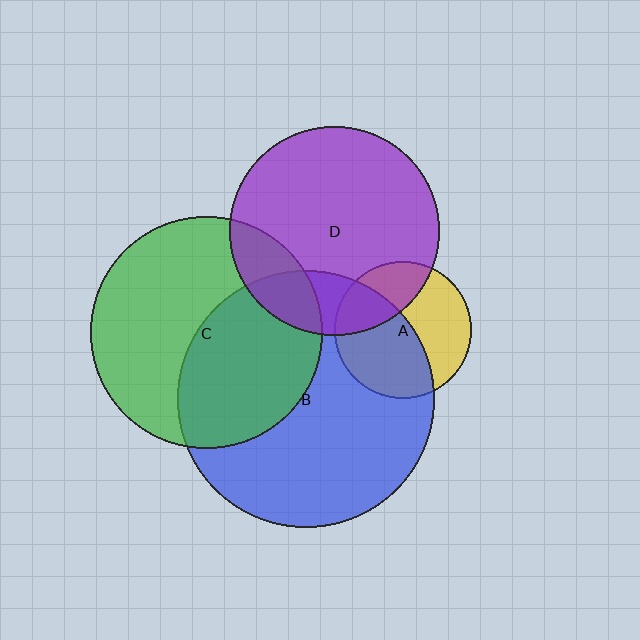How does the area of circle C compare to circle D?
Approximately 1.2 times.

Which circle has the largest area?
Circle B (blue).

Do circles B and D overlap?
Yes.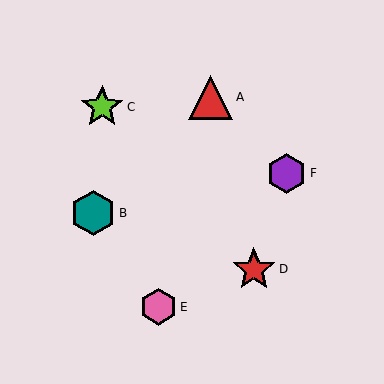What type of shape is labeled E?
Shape E is a pink hexagon.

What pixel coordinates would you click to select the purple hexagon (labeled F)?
Click at (287, 173) to select the purple hexagon F.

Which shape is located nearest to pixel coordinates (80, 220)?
The teal hexagon (labeled B) at (93, 213) is nearest to that location.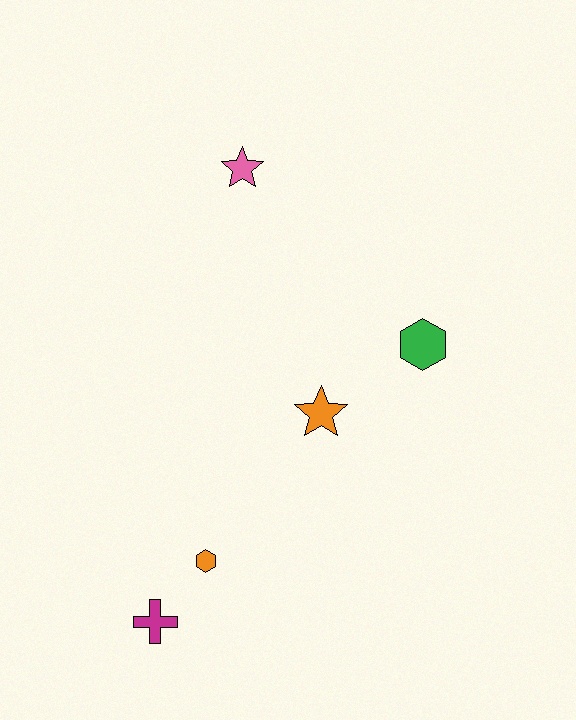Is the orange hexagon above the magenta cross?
Yes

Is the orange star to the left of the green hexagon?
Yes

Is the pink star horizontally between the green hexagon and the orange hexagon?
Yes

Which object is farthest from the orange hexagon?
The pink star is farthest from the orange hexagon.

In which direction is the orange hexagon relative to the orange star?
The orange hexagon is below the orange star.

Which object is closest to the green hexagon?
The orange star is closest to the green hexagon.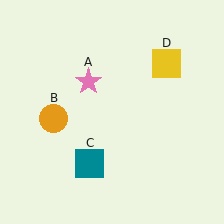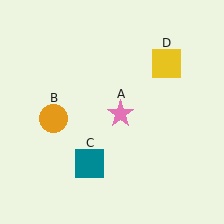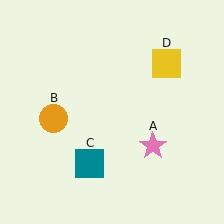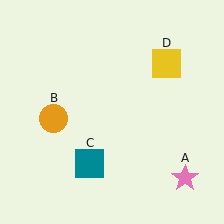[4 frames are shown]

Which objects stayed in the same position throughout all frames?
Orange circle (object B) and teal square (object C) and yellow square (object D) remained stationary.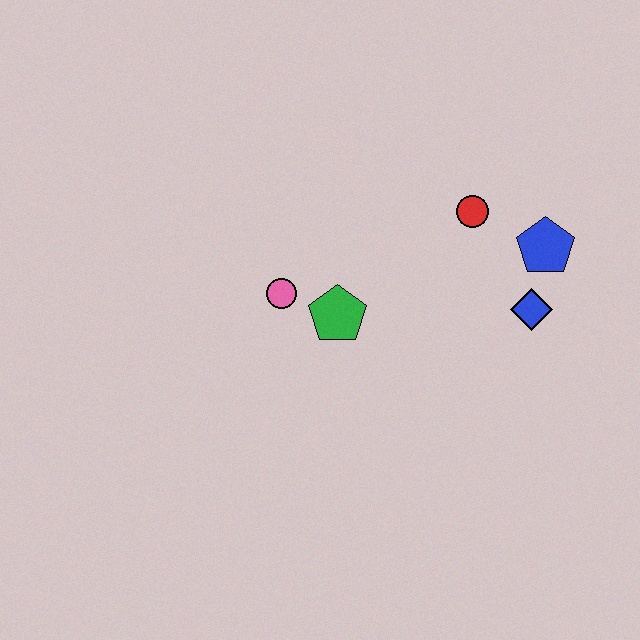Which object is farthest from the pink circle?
The blue pentagon is farthest from the pink circle.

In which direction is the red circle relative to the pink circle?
The red circle is to the right of the pink circle.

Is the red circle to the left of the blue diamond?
Yes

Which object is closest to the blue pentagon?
The blue diamond is closest to the blue pentagon.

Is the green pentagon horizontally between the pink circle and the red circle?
Yes